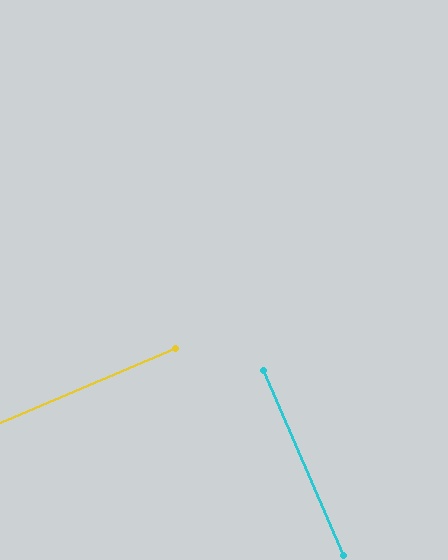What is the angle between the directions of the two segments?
Approximately 90 degrees.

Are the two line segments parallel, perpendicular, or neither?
Perpendicular — they meet at approximately 90°.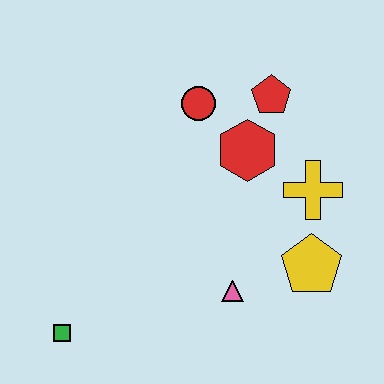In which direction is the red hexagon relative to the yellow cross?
The red hexagon is to the left of the yellow cross.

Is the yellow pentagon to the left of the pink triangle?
No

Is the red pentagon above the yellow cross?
Yes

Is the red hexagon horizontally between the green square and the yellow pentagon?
Yes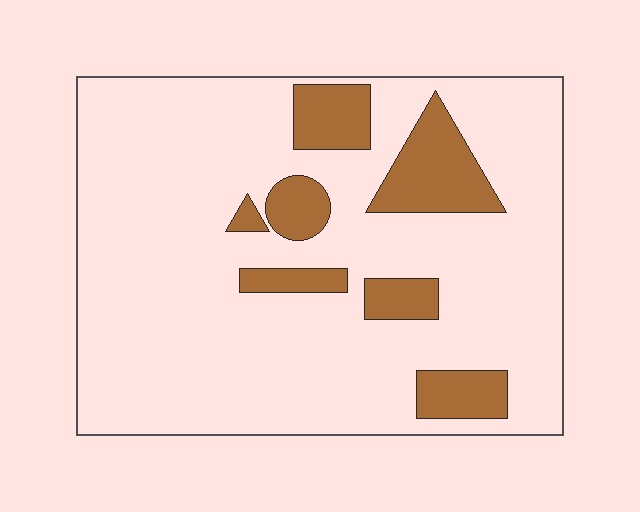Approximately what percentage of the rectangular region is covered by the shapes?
Approximately 15%.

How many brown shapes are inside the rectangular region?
7.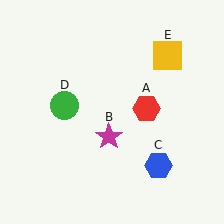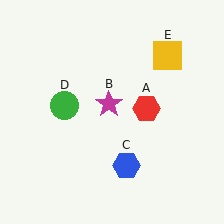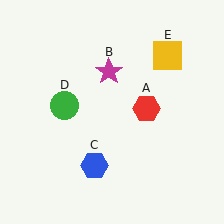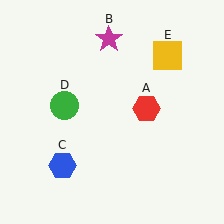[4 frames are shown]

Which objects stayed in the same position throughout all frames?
Red hexagon (object A) and green circle (object D) and yellow square (object E) remained stationary.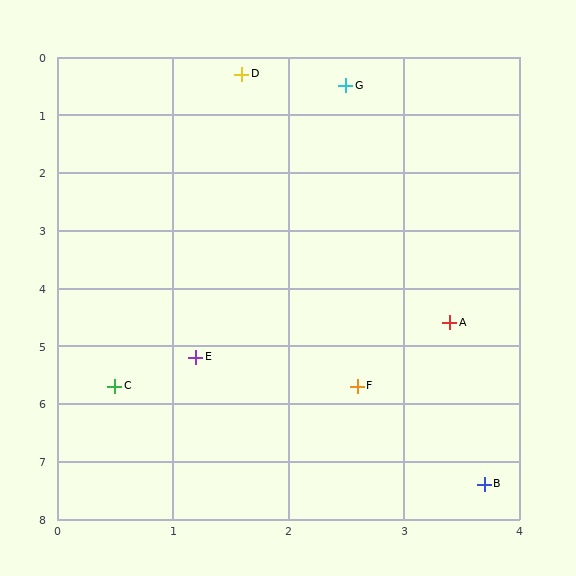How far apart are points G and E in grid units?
Points G and E are about 4.9 grid units apart.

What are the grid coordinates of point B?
Point B is at approximately (3.7, 7.4).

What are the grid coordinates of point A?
Point A is at approximately (3.4, 4.6).